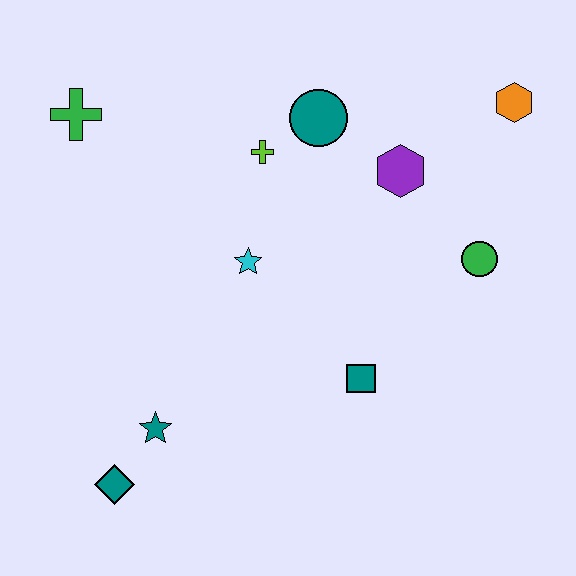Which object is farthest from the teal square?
The green cross is farthest from the teal square.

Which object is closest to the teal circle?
The lime cross is closest to the teal circle.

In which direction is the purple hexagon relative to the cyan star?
The purple hexagon is to the right of the cyan star.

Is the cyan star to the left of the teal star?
No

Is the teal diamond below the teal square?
Yes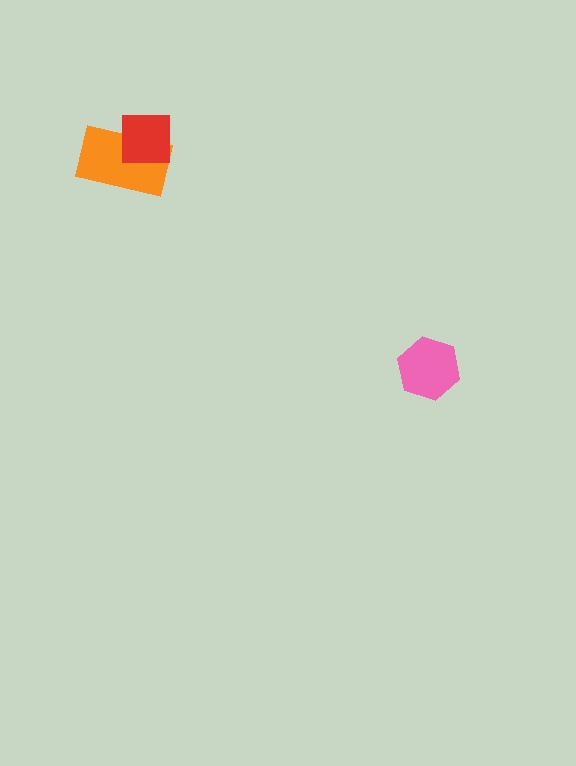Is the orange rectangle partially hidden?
Yes, it is partially covered by another shape.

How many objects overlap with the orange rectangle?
1 object overlaps with the orange rectangle.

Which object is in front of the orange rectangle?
The red square is in front of the orange rectangle.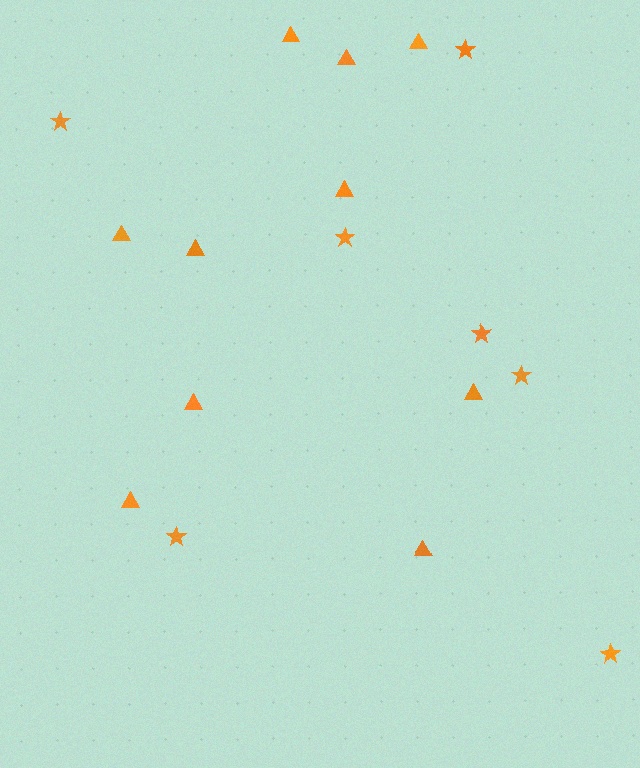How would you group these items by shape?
There are 2 groups: one group of stars (7) and one group of triangles (10).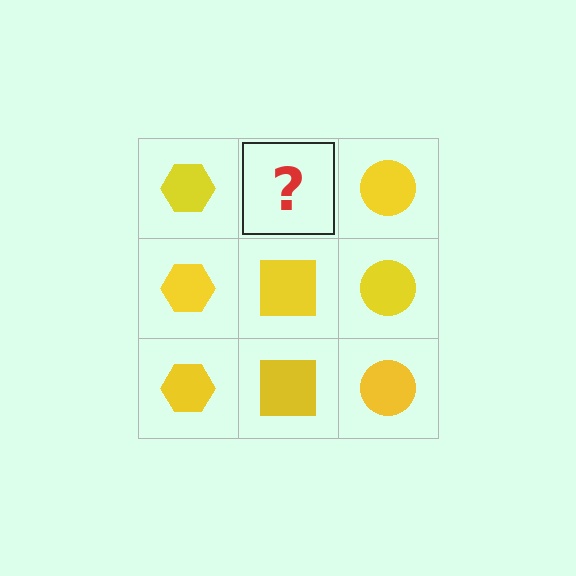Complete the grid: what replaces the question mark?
The question mark should be replaced with a yellow square.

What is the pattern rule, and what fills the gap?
The rule is that each column has a consistent shape. The gap should be filled with a yellow square.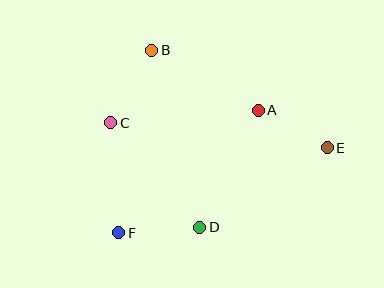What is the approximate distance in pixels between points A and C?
The distance between A and C is approximately 148 pixels.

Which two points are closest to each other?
Points A and E are closest to each other.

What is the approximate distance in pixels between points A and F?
The distance between A and F is approximately 186 pixels.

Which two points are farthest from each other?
Points E and F are farthest from each other.